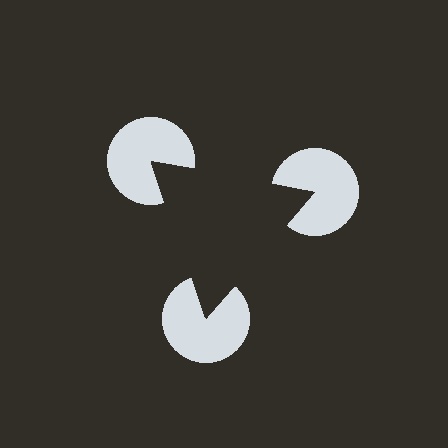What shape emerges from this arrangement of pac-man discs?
An illusory triangle — its edges are inferred from the aligned wedge cuts in the pac-man discs, not physically drawn.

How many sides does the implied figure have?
3 sides.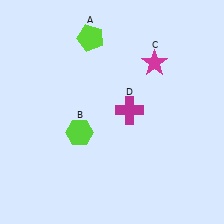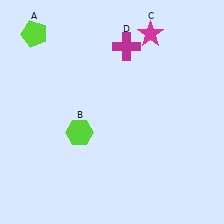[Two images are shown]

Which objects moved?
The objects that moved are: the lime pentagon (A), the magenta star (C), the magenta cross (D).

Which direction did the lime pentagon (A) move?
The lime pentagon (A) moved left.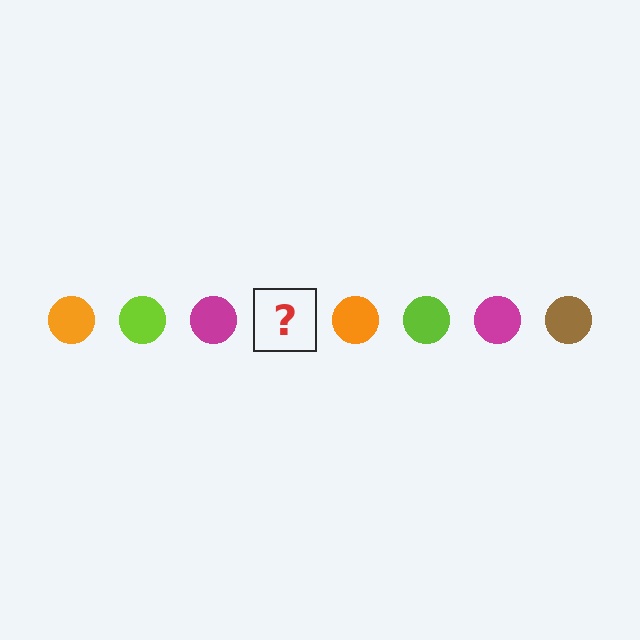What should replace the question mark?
The question mark should be replaced with a brown circle.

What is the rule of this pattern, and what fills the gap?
The rule is that the pattern cycles through orange, lime, magenta, brown circles. The gap should be filled with a brown circle.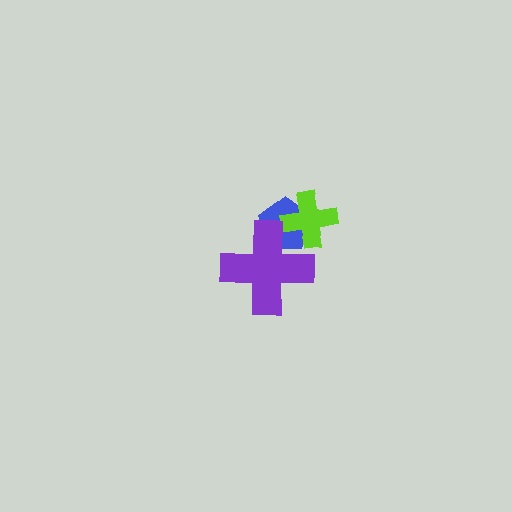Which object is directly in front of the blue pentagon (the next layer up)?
The lime cross is directly in front of the blue pentagon.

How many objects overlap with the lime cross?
2 objects overlap with the lime cross.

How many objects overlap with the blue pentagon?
2 objects overlap with the blue pentagon.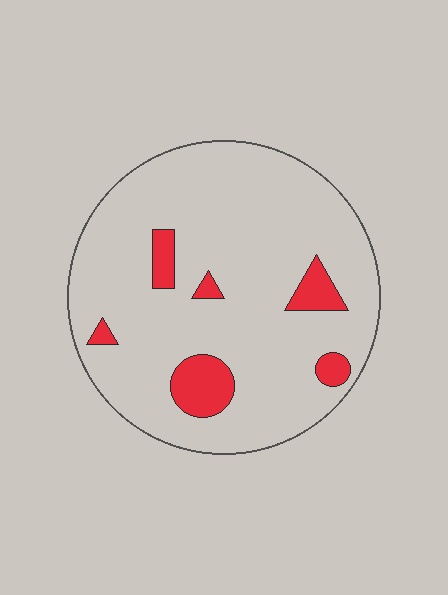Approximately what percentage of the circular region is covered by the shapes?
Approximately 10%.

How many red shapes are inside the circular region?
6.